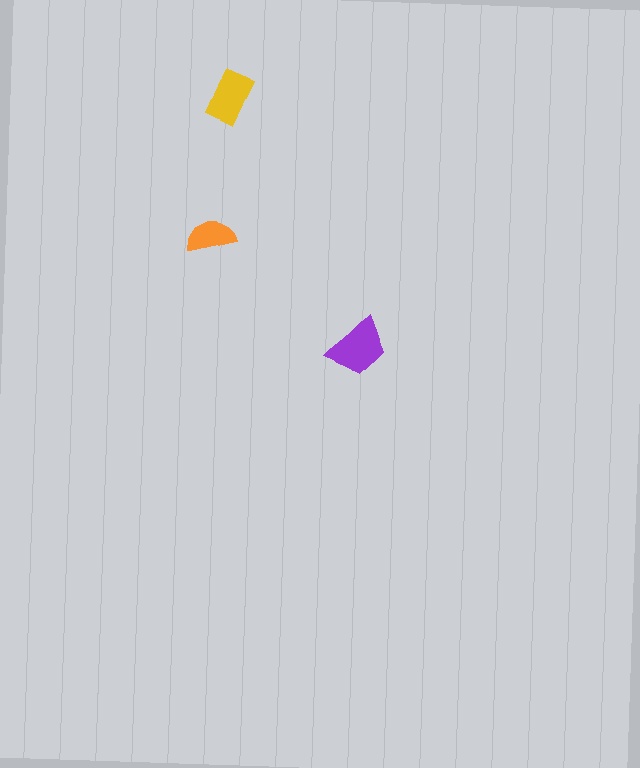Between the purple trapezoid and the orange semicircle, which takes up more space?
The purple trapezoid.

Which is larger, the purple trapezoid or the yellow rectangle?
The purple trapezoid.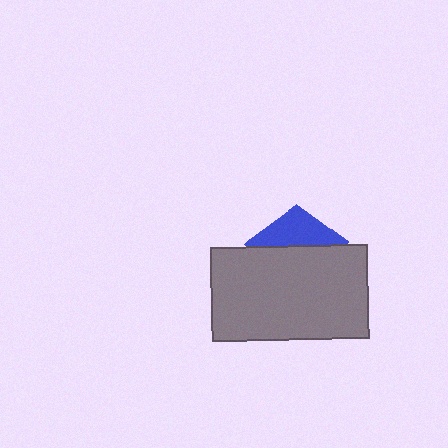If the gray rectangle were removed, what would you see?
You would see the complete blue pentagon.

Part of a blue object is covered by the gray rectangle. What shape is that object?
It is a pentagon.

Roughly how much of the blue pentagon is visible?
A small part of it is visible (roughly 32%).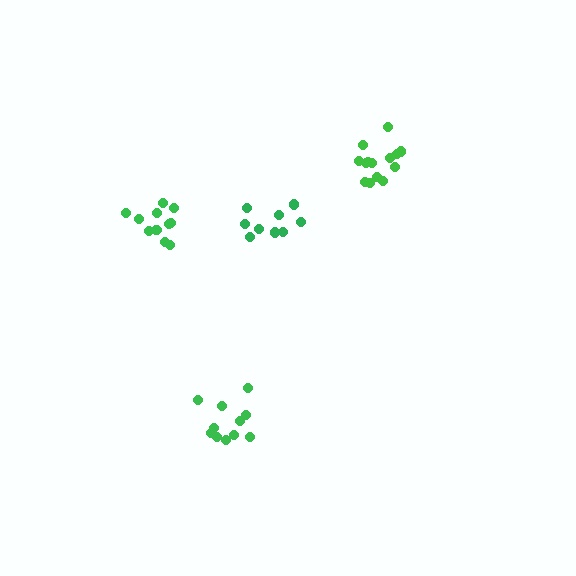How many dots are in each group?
Group 1: 11 dots, Group 2: 9 dots, Group 3: 14 dots, Group 4: 11 dots (45 total).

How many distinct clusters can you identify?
There are 4 distinct clusters.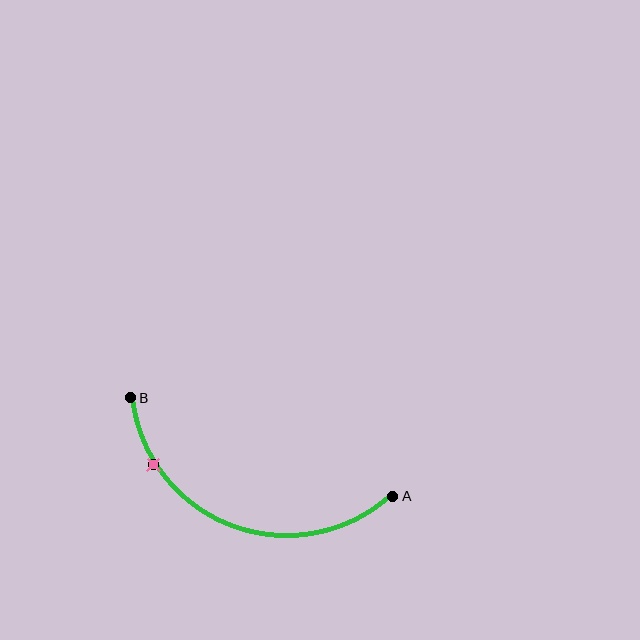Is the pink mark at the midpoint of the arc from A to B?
No. The pink mark lies on the arc but is closer to endpoint B. The arc midpoint would be at the point on the curve equidistant along the arc from both A and B.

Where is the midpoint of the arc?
The arc midpoint is the point on the curve farthest from the straight line joining A and B. It sits below that line.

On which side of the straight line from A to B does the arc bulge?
The arc bulges below the straight line connecting A and B.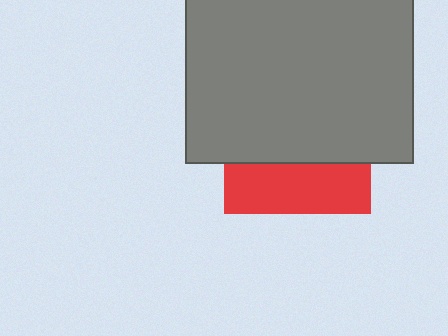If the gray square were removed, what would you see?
You would see the complete red square.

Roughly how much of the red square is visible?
A small part of it is visible (roughly 34%).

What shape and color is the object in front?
The object in front is a gray square.